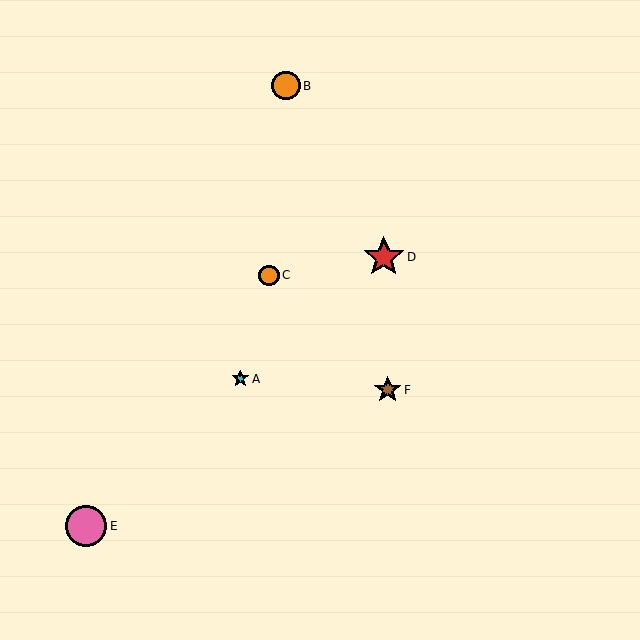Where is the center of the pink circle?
The center of the pink circle is at (86, 526).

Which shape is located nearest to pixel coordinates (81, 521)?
The pink circle (labeled E) at (86, 526) is nearest to that location.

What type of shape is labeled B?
Shape B is an orange circle.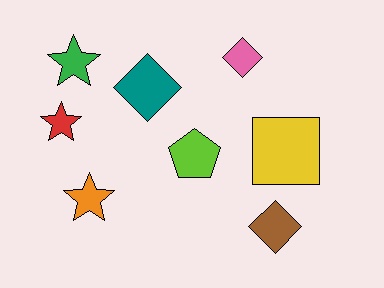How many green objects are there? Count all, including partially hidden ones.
There is 1 green object.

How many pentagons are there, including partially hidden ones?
There is 1 pentagon.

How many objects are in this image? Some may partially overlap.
There are 8 objects.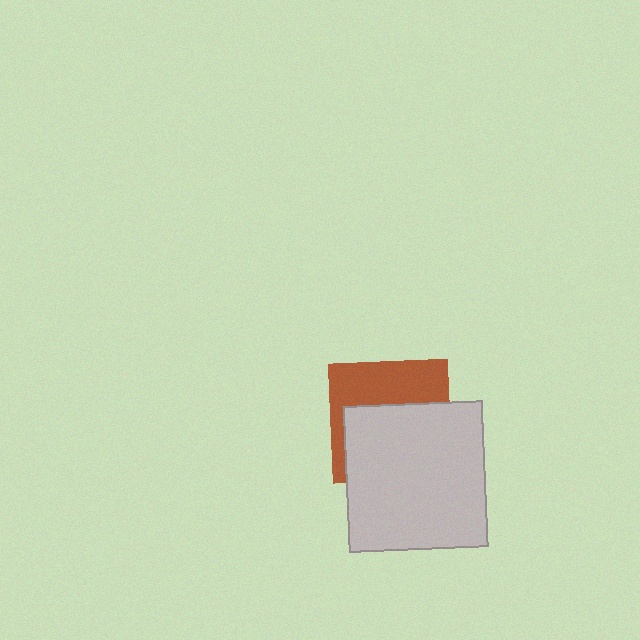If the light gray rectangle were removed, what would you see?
You would see the complete brown square.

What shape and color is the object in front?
The object in front is a light gray rectangle.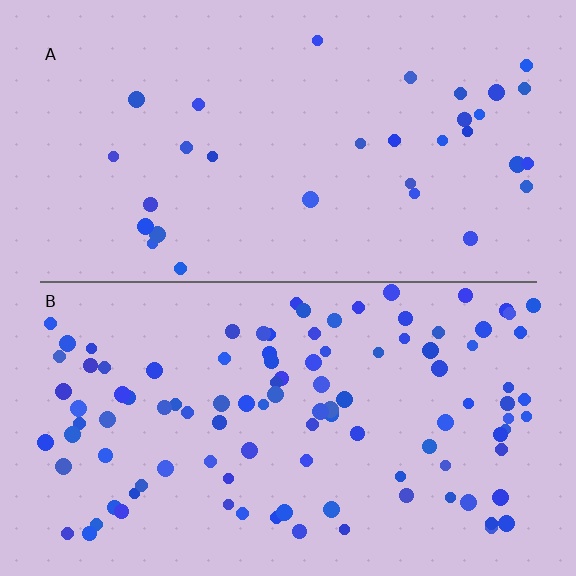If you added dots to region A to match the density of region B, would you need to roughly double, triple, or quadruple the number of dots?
Approximately triple.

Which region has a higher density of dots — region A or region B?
B (the bottom).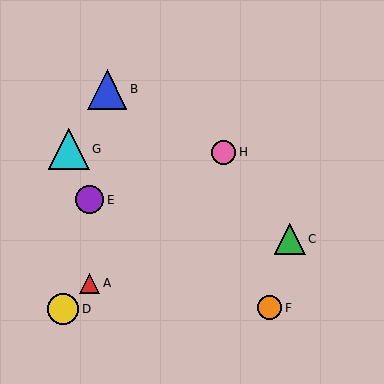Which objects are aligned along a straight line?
Objects A, D, H are aligned along a straight line.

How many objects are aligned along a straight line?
3 objects (A, D, H) are aligned along a straight line.